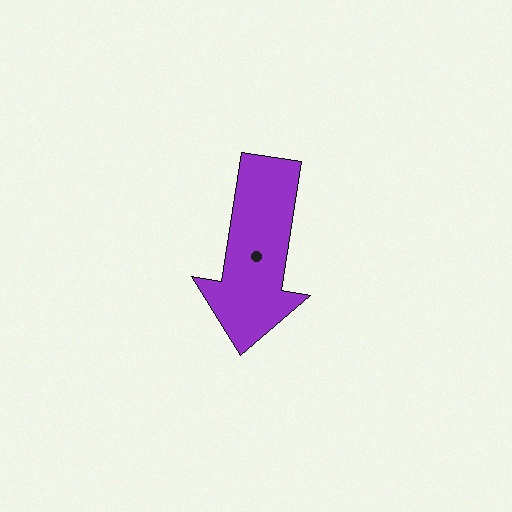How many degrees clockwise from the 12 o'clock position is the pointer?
Approximately 189 degrees.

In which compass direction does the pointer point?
South.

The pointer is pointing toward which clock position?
Roughly 6 o'clock.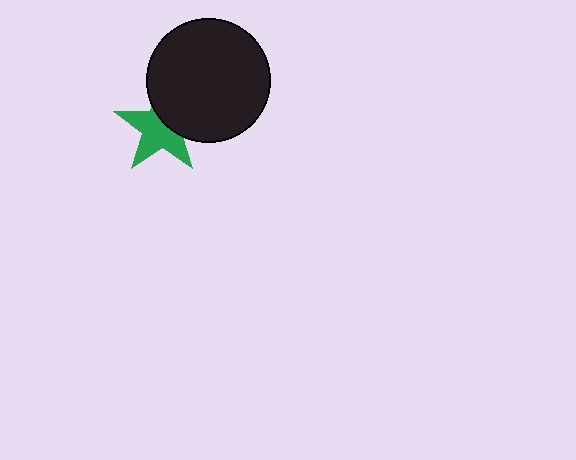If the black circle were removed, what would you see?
You would see the complete green star.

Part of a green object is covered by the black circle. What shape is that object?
It is a star.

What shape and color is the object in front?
The object in front is a black circle.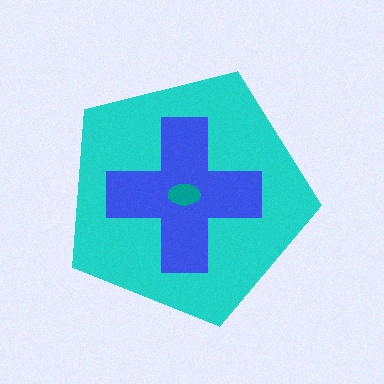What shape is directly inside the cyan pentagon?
The blue cross.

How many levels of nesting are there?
3.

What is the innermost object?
The teal ellipse.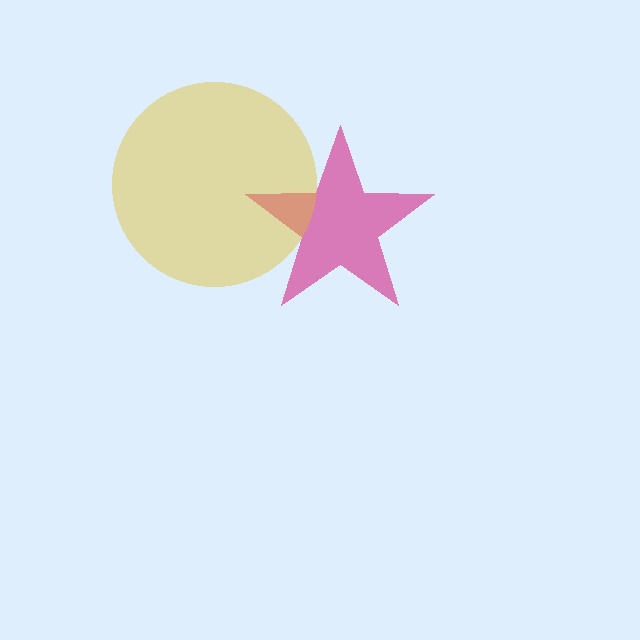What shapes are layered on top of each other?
The layered shapes are: a magenta star, a yellow circle.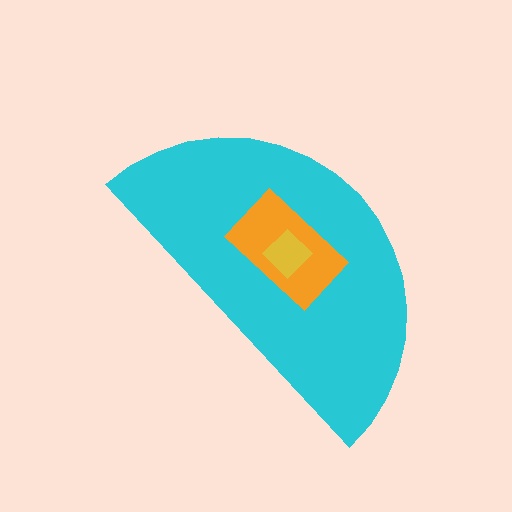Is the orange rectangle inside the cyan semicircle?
Yes.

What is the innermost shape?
The yellow diamond.